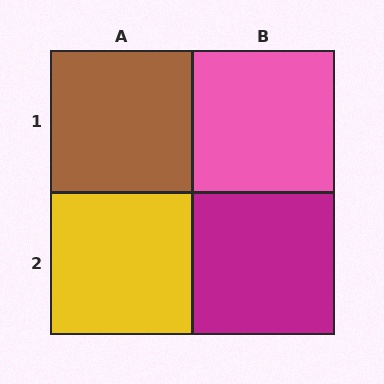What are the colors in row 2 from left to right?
Yellow, magenta.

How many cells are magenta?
1 cell is magenta.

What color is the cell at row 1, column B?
Pink.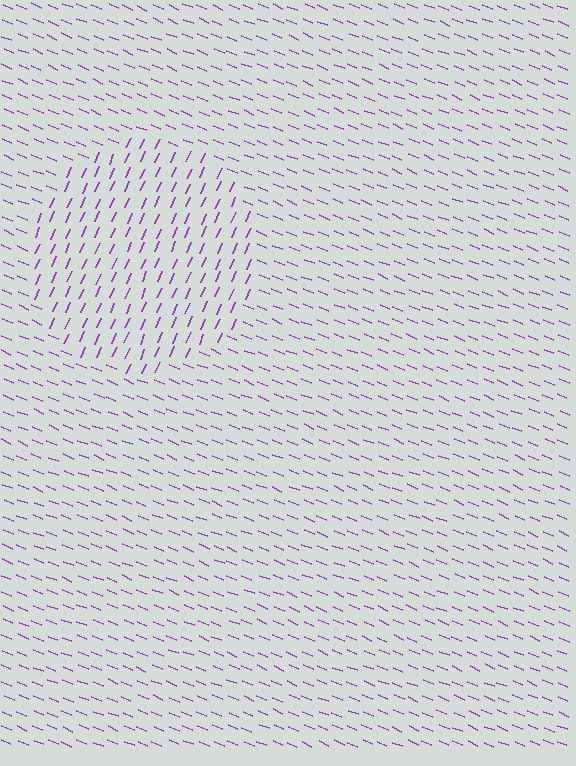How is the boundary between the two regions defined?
The boundary is defined purely by a change in line orientation (approximately 89 degrees difference). All lines are the same color and thickness.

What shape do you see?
I see a circle.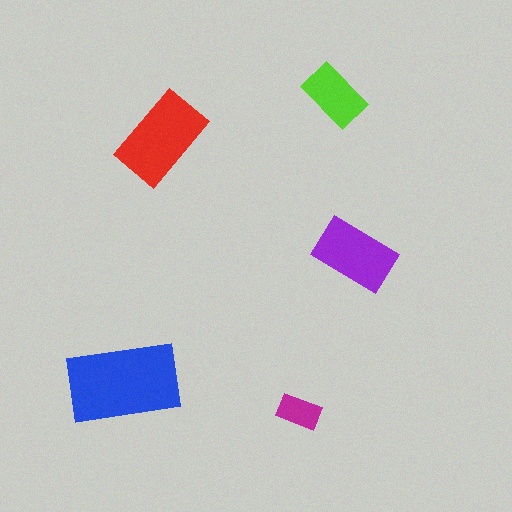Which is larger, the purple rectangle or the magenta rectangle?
The purple one.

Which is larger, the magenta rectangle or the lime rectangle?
The lime one.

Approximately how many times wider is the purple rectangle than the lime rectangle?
About 1.5 times wider.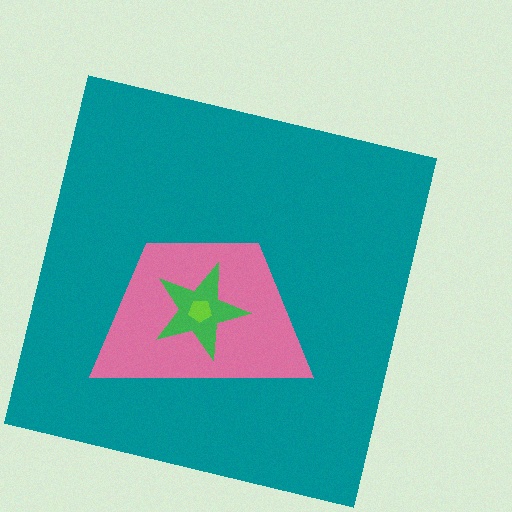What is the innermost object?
The lime pentagon.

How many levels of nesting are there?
4.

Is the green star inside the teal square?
Yes.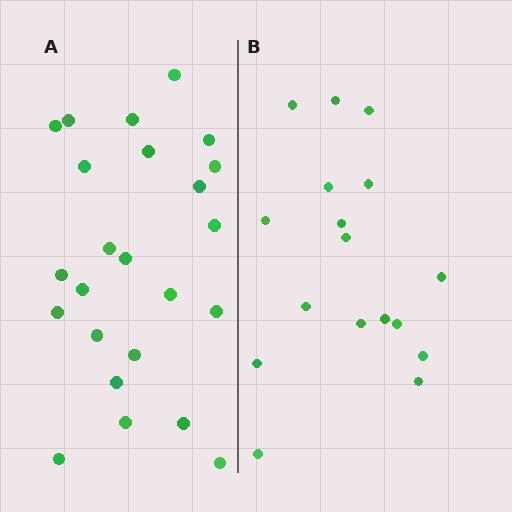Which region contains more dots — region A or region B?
Region A (the left region) has more dots.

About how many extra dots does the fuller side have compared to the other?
Region A has roughly 8 or so more dots than region B.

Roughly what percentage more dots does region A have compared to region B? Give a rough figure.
About 40% more.